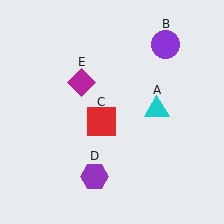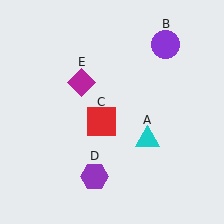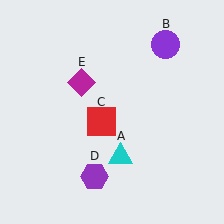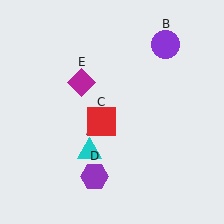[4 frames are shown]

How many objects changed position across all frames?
1 object changed position: cyan triangle (object A).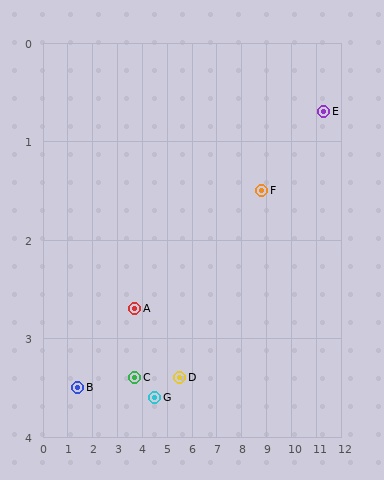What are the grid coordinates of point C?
Point C is at approximately (3.7, 3.4).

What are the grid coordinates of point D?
Point D is at approximately (5.5, 3.4).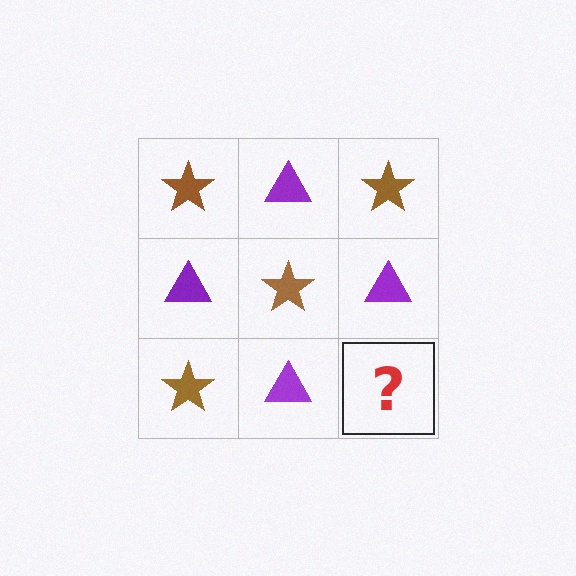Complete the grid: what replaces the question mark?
The question mark should be replaced with a brown star.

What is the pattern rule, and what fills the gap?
The rule is that it alternates brown star and purple triangle in a checkerboard pattern. The gap should be filled with a brown star.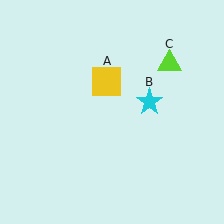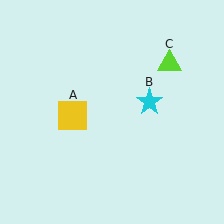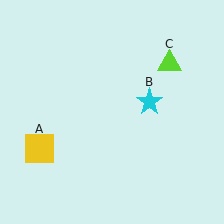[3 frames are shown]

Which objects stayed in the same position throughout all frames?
Cyan star (object B) and lime triangle (object C) remained stationary.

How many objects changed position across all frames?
1 object changed position: yellow square (object A).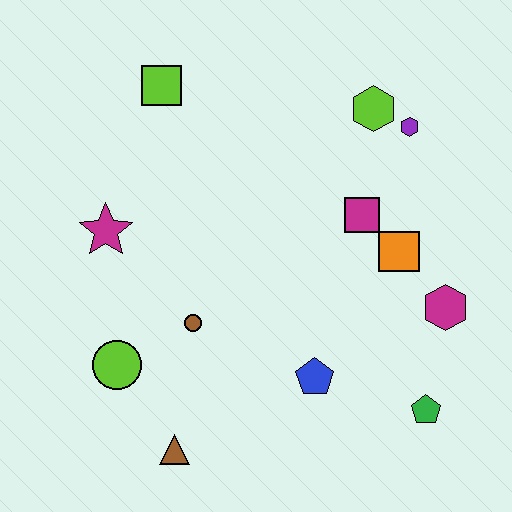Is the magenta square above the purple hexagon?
No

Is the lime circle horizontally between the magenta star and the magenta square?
Yes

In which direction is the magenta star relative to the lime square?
The magenta star is below the lime square.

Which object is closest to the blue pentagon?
The green pentagon is closest to the blue pentagon.